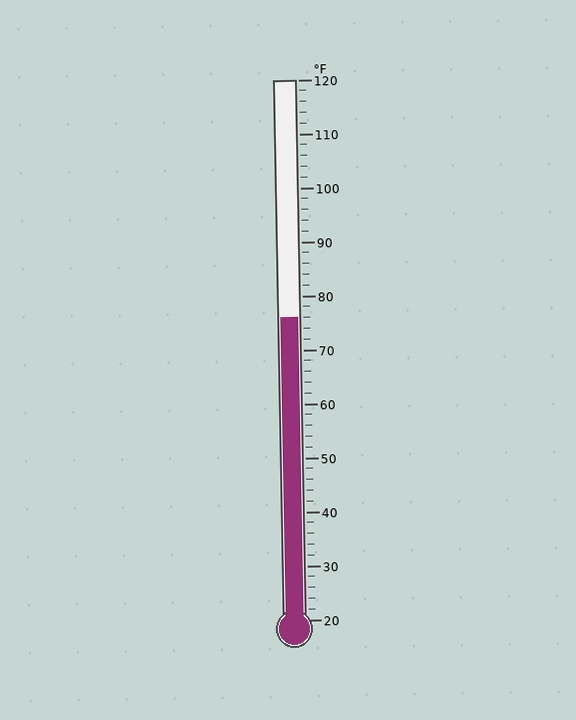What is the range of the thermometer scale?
The thermometer scale ranges from 20°F to 120°F.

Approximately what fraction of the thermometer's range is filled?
The thermometer is filled to approximately 55% of its range.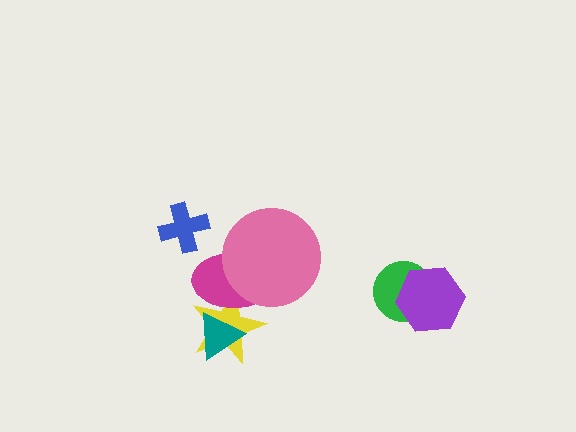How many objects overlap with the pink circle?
1 object overlaps with the pink circle.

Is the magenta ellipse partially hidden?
Yes, it is partially covered by another shape.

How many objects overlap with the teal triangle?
2 objects overlap with the teal triangle.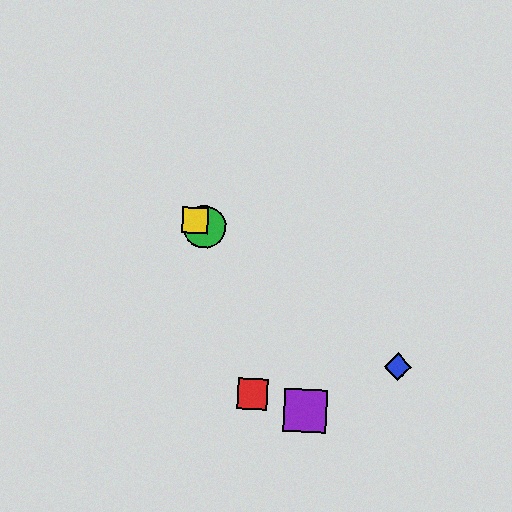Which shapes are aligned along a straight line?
The blue diamond, the green circle, the yellow square are aligned along a straight line.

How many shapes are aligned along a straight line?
3 shapes (the blue diamond, the green circle, the yellow square) are aligned along a straight line.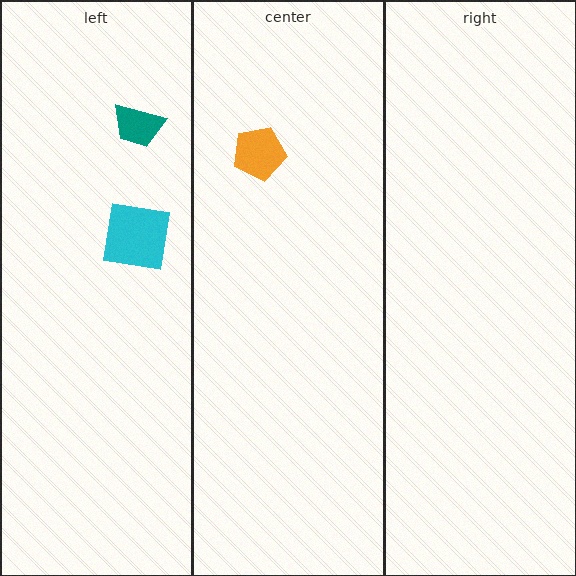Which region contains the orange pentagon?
The center region.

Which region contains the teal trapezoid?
The left region.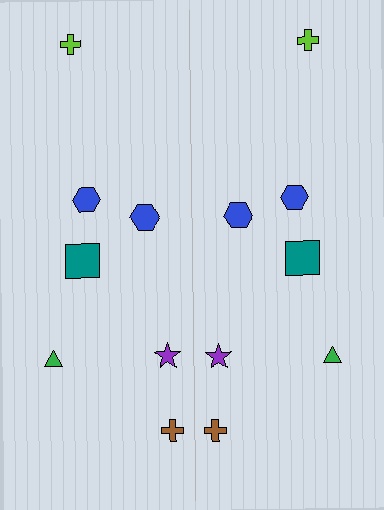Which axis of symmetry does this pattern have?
The pattern has a vertical axis of symmetry running through the center of the image.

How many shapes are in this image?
There are 14 shapes in this image.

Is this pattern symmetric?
Yes, this pattern has bilateral (reflection) symmetry.